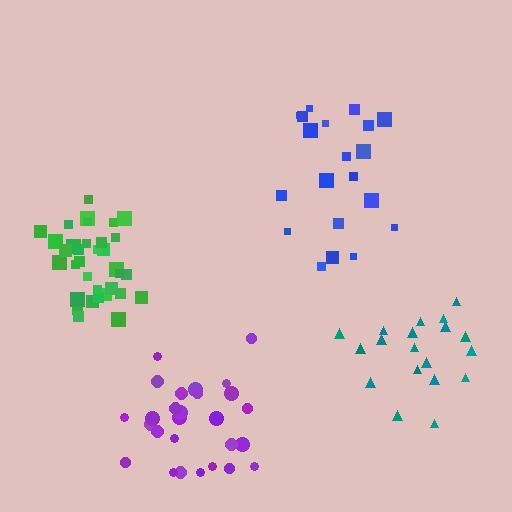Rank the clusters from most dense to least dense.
green, purple, teal, blue.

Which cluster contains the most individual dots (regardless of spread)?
Green (35).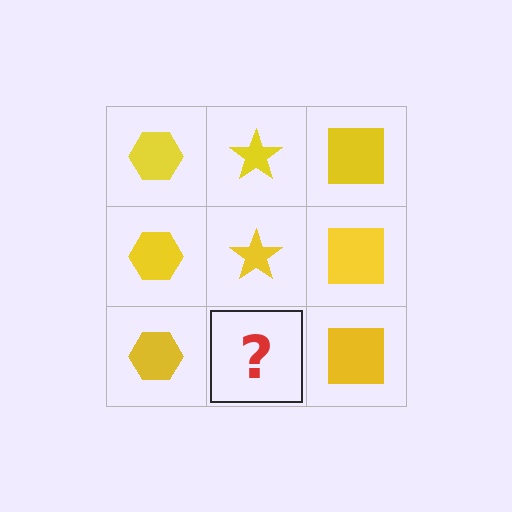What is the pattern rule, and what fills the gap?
The rule is that each column has a consistent shape. The gap should be filled with a yellow star.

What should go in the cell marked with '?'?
The missing cell should contain a yellow star.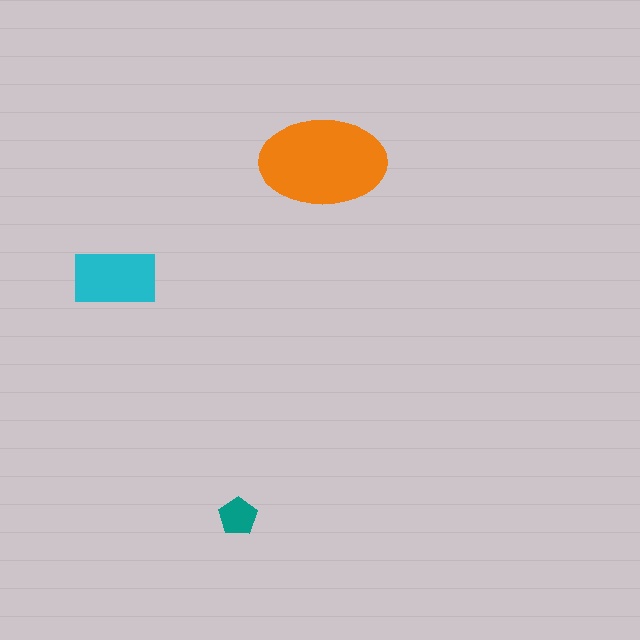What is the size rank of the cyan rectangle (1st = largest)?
2nd.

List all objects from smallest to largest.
The teal pentagon, the cyan rectangle, the orange ellipse.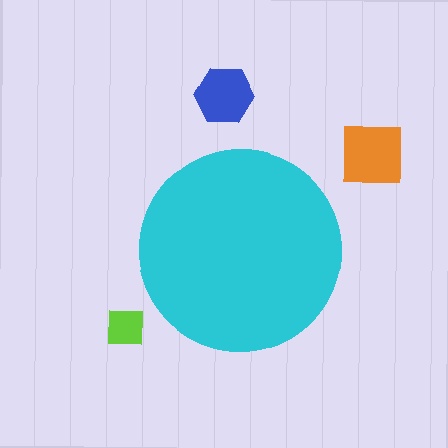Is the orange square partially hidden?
No, the orange square is fully visible.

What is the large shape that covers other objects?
A cyan circle.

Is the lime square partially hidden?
No, the lime square is fully visible.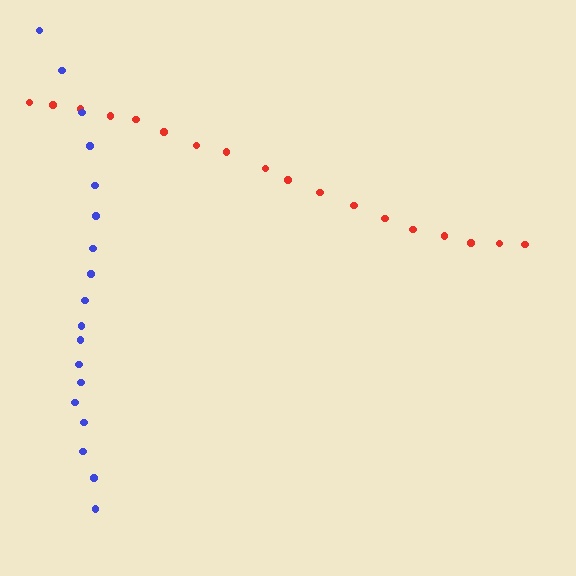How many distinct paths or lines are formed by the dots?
There are 2 distinct paths.